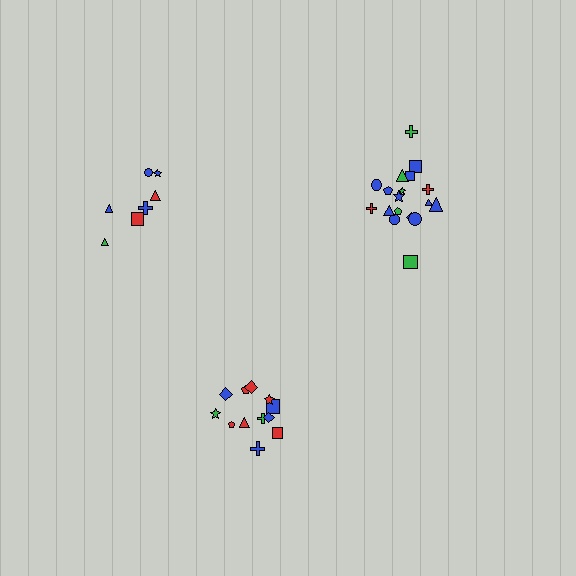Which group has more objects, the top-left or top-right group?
The top-right group.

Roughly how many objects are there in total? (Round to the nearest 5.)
Roughly 35 objects in total.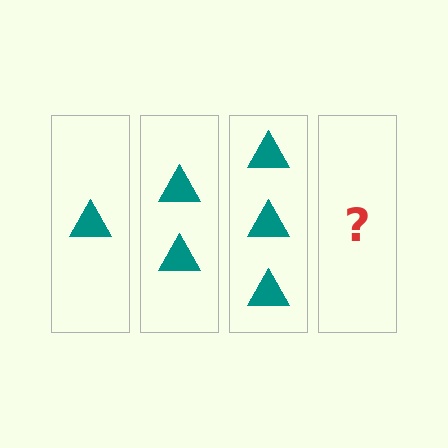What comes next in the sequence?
The next element should be 4 triangles.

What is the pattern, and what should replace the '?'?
The pattern is that each step adds one more triangle. The '?' should be 4 triangles.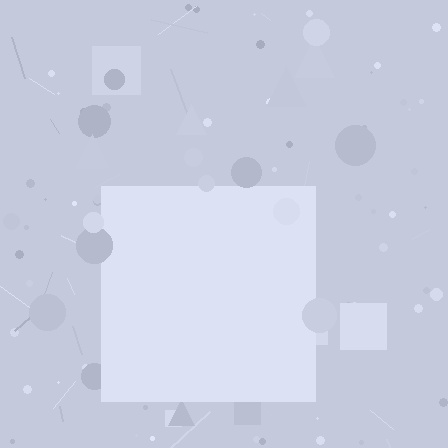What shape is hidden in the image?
A square is hidden in the image.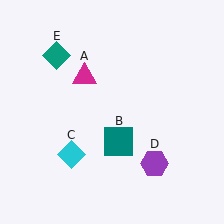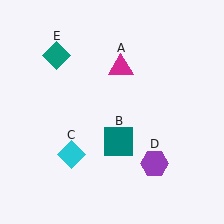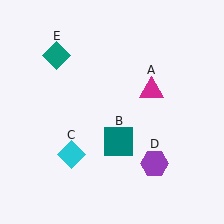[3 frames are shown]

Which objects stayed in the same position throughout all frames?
Teal square (object B) and cyan diamond (object C) and purple hexagon (object D) and teal diamond (object E) remained stationary.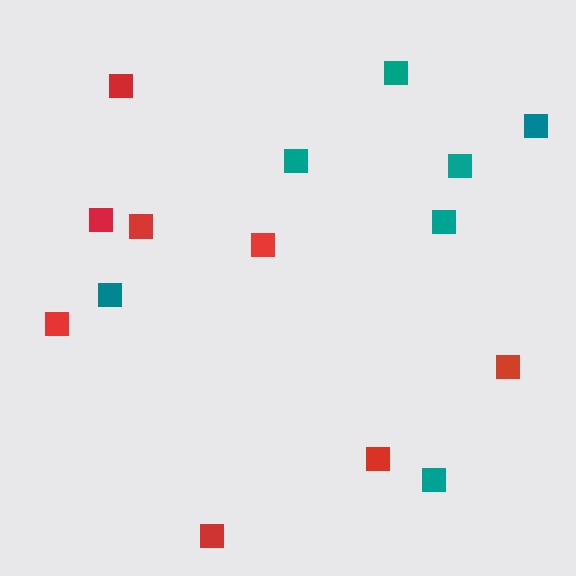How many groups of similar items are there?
There are 2 groups: one group of red squares (8) and one group of teal squares (7).